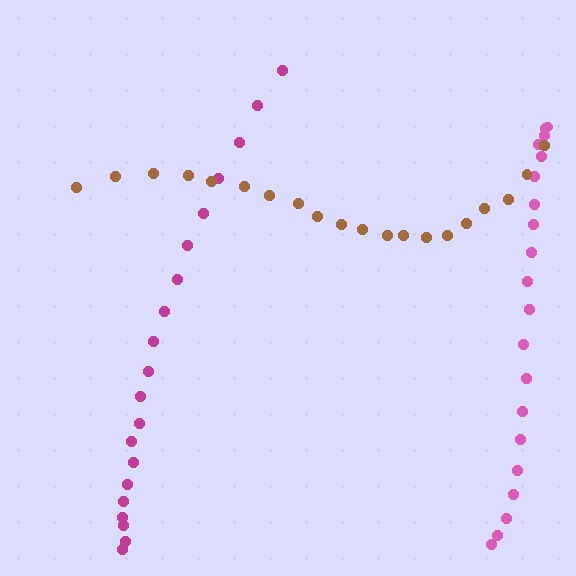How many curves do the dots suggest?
There are 3 distinct paths.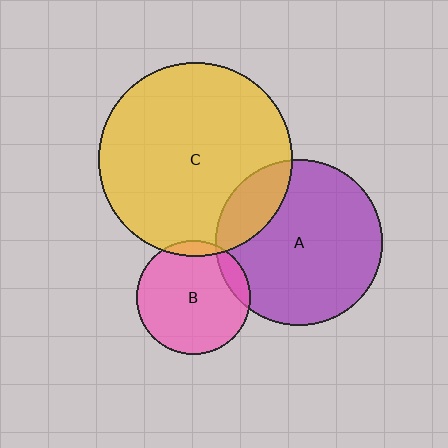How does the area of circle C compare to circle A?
Approximately 1.4 times.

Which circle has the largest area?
Circle C (yellow).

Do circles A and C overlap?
Yes.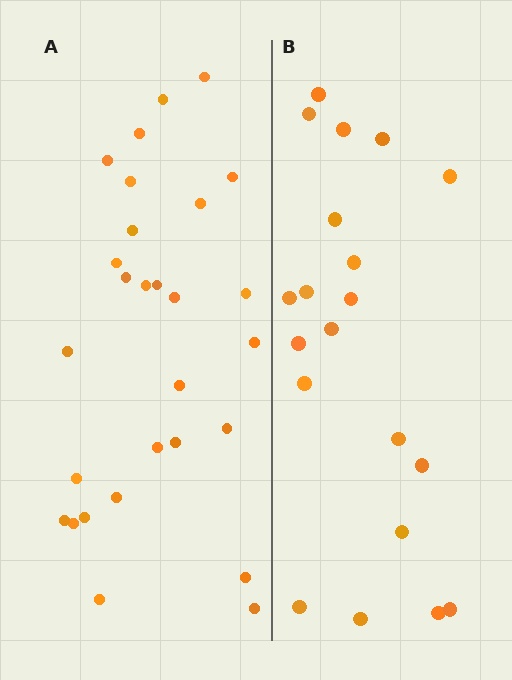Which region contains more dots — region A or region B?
Region A (the left region) has more dots.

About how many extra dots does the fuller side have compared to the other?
Region A has roughly 8 or so more dots than region B.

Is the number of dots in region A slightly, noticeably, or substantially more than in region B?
Region A has noticeably more, but not dramatically so. The ratio is roughly 1.4 to 1.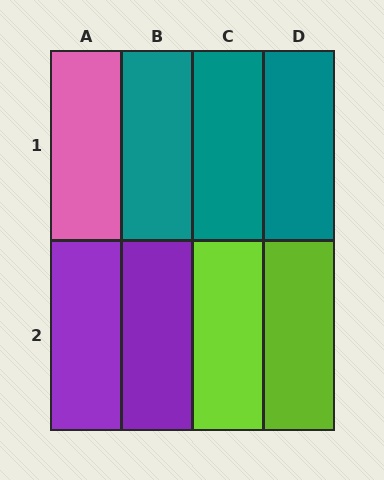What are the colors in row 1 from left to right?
Pink, teal, teal, teal.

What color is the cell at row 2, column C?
Lime.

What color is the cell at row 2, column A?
Purple.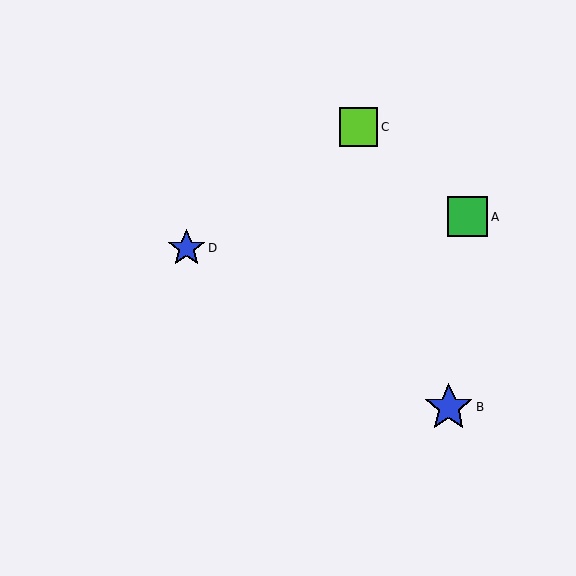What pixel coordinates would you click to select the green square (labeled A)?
Click at (468, 217) to select the green square A.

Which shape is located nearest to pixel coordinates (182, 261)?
The blue star (labeled D) at (186, 248) is nearest to that location.